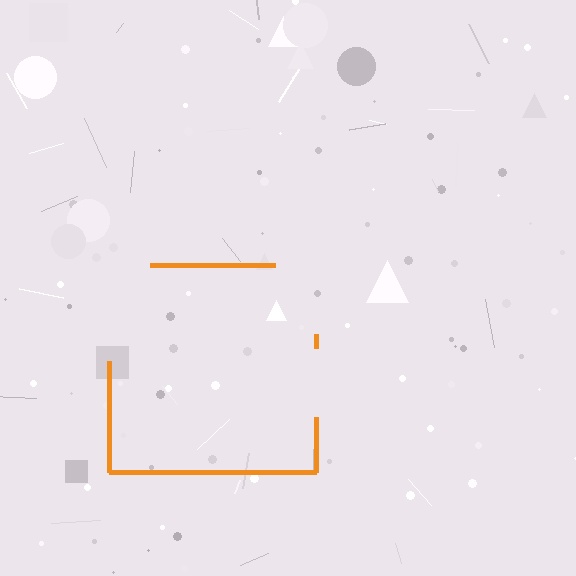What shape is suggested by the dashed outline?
The dashed outline suggests a square.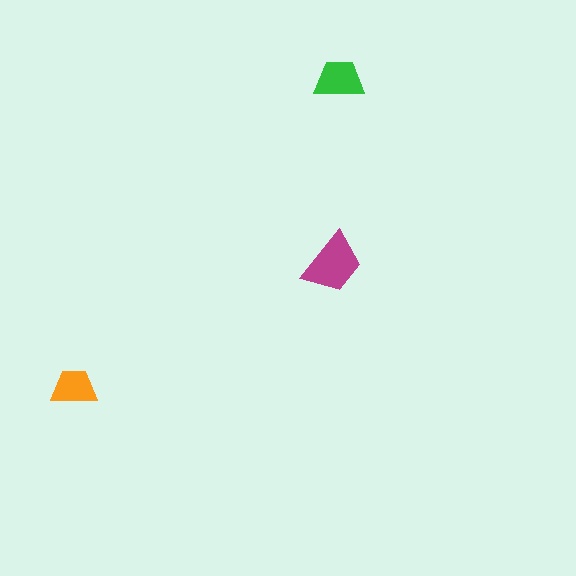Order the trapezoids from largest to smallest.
the magenta one, the green one, the orange one.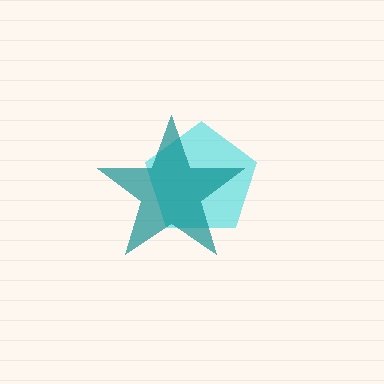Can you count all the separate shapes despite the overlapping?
Yes, there are 2 separate shapes.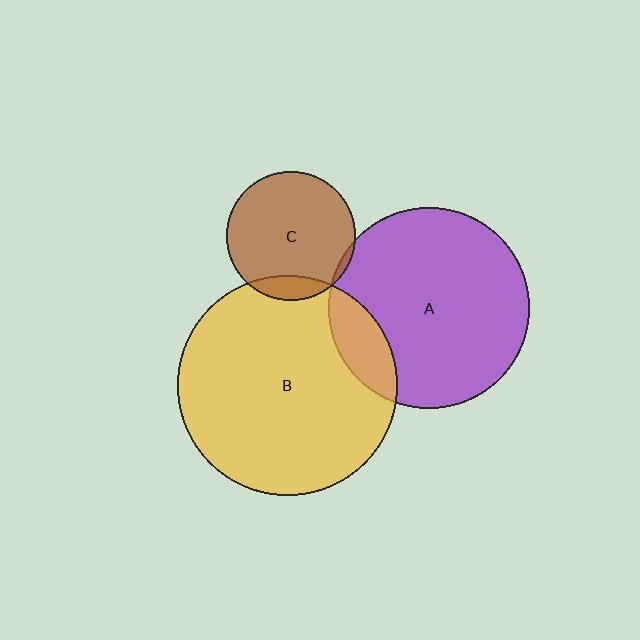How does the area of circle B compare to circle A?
Approximately 1.2 times.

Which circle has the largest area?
Circle B (yellow).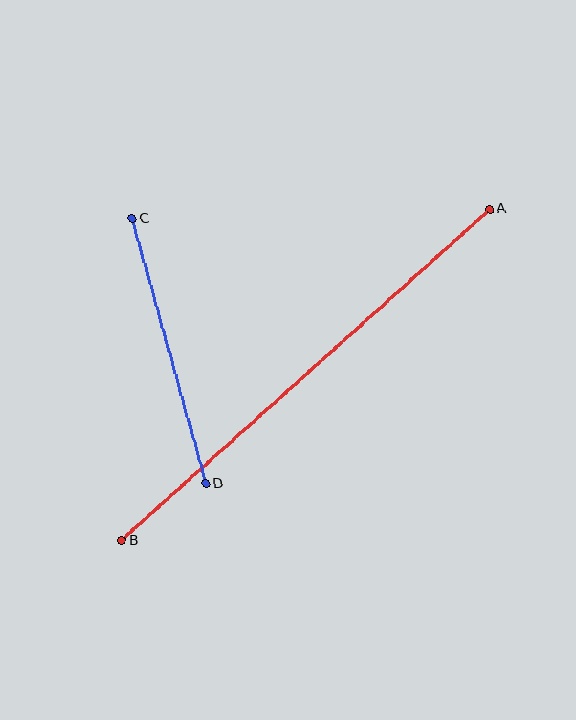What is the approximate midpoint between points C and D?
The midpoint is at approximately (169, 351) pixels.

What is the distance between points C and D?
The distance is approximately 275 pixels.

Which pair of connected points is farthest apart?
Points A and B are farthest apart.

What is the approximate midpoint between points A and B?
The midpoint is at approximately (306, 375) pixels.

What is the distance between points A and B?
The distance is approximately 495 pixels.